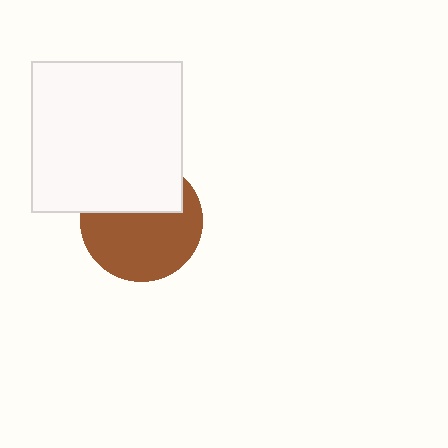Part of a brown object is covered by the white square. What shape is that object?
It is a circle.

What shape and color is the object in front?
The object in front is a white square.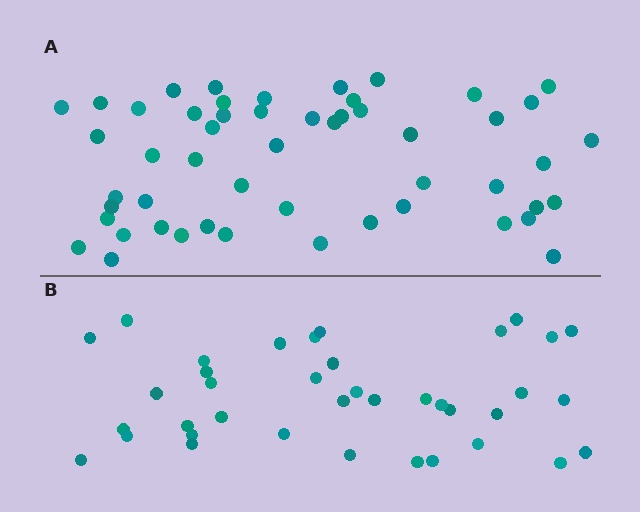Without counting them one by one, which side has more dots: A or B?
Region A (the top region) has more dots.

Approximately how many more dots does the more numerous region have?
Region A has approximately 15 more dots than region B.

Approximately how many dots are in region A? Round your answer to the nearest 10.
About 50 dots. (The exact count is 52, which rounds to 50.)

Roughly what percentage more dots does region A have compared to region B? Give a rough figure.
About 35% more.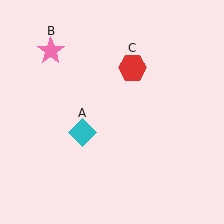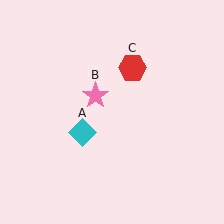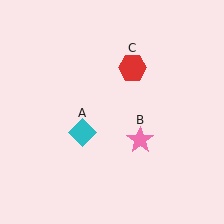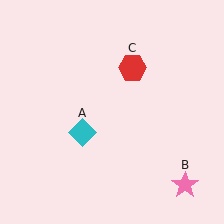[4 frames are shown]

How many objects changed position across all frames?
1 object changed position: pink star (object B).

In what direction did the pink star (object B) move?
The pink star (object B) moved down and to the right.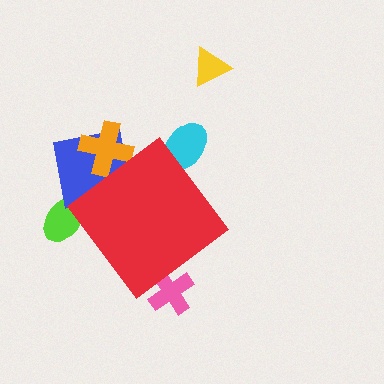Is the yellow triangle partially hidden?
No, the yellow triangle is fully visible.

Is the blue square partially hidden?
Yes, the blue square is partially hidden behind the red diamond.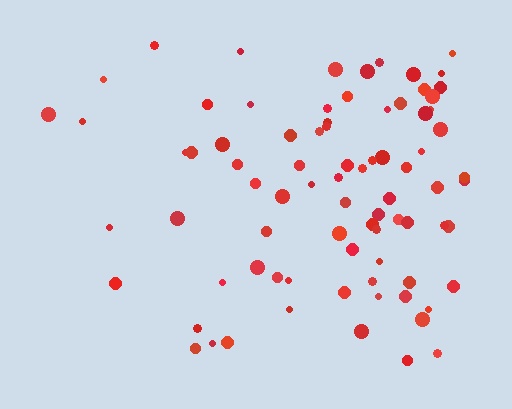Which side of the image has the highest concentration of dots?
The right.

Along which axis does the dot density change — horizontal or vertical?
Horizontal.